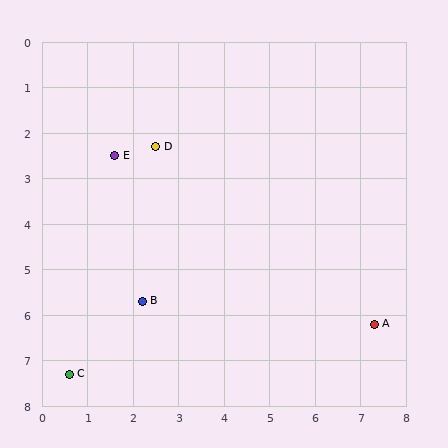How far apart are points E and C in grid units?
Points E and C are about 4.9 grid units apart.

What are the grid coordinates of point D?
Point D is at approximately (2.5, 2.3).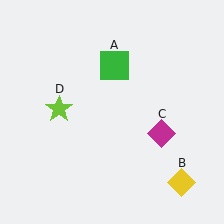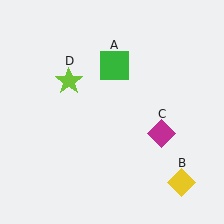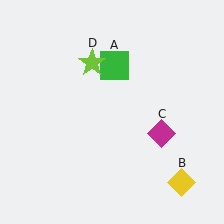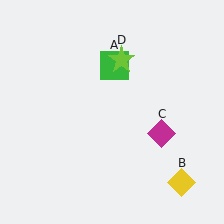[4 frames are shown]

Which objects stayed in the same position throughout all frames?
Green square (object A) and yellow diamond (object B) and magenta diamond (object C) remained stationary.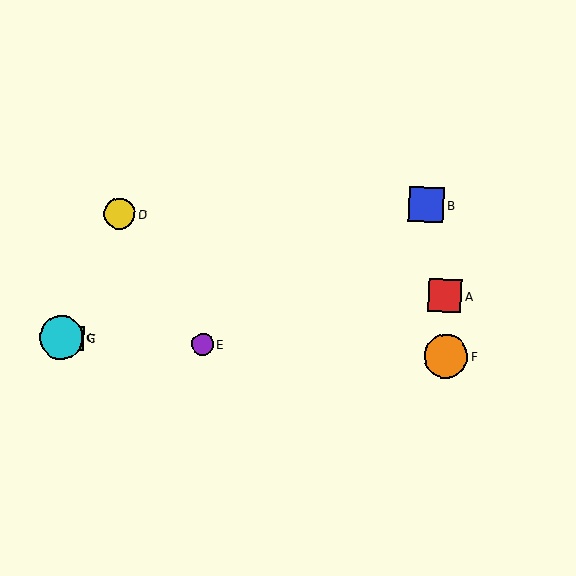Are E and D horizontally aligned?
No, E is at y≈344 and D is at y≈214.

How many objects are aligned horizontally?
4 objects (C, E, F, G) are aligned horizontally.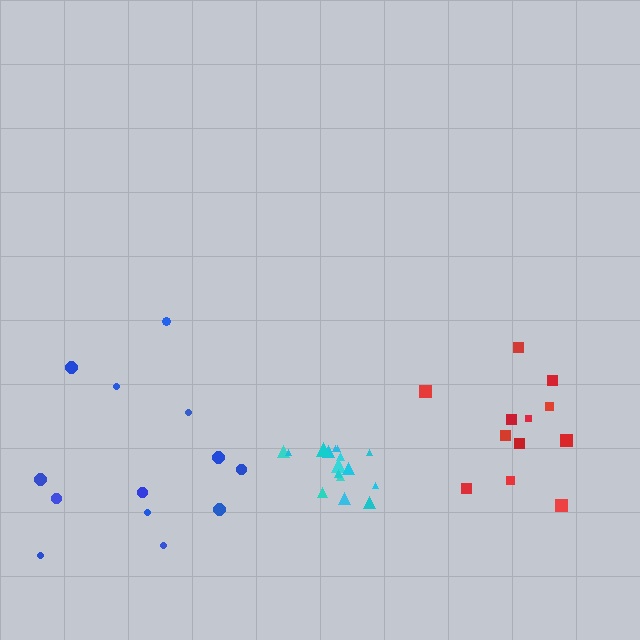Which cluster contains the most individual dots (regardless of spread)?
Cyan (16).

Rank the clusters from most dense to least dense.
cyan, blue, red.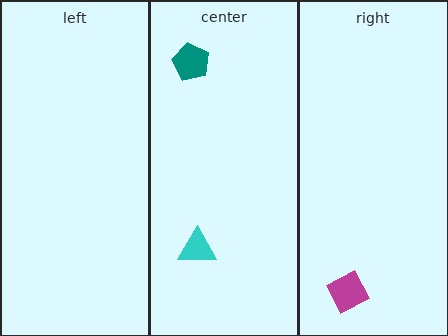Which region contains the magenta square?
The right region.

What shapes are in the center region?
The teal pentagon, the cyan triangle.